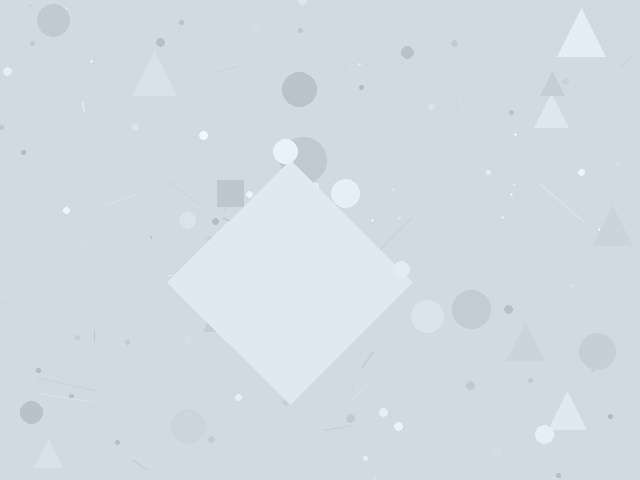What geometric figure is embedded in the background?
A diamond is embedded in the background.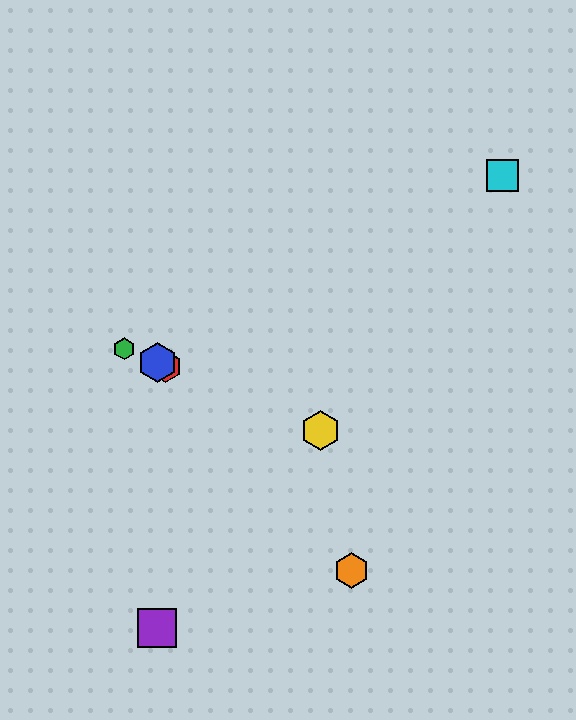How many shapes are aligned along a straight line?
4 shapes (the red hexagon, the blue hexagon, the green hexagon, the yellow hexagon) are aligned along a straight line.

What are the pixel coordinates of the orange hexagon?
The orange hexagon is at (351, 571).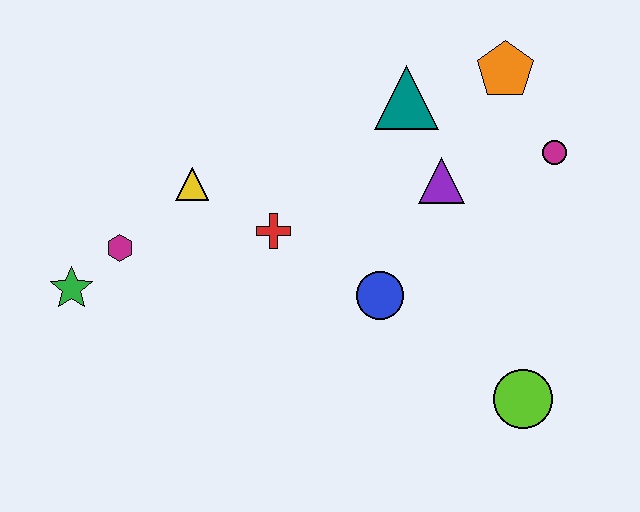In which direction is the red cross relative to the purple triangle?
The red cross is to the left of the purple triangle.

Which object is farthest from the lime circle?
The green star is farthest from the lime circle.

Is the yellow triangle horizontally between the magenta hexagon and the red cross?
Yes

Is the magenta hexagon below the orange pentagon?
Yes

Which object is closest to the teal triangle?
The purple triangle is closest to the teal triangle.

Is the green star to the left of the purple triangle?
Yes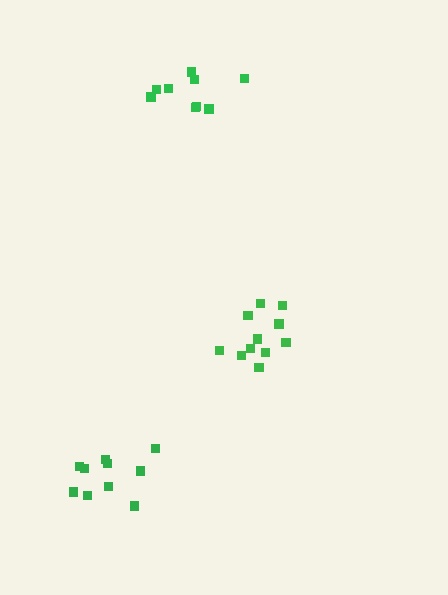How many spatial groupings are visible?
There are 3 spatial groupings.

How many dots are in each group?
Group 1: 9 dots, Group 2: 10 dots, Group 3: 12 dots (31 total).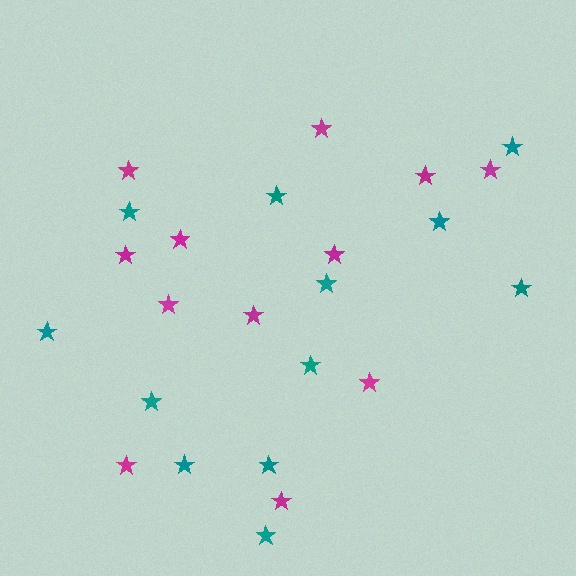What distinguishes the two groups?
There are 2 groups: one group of teal stars (12) and one group of magenta stars (12).